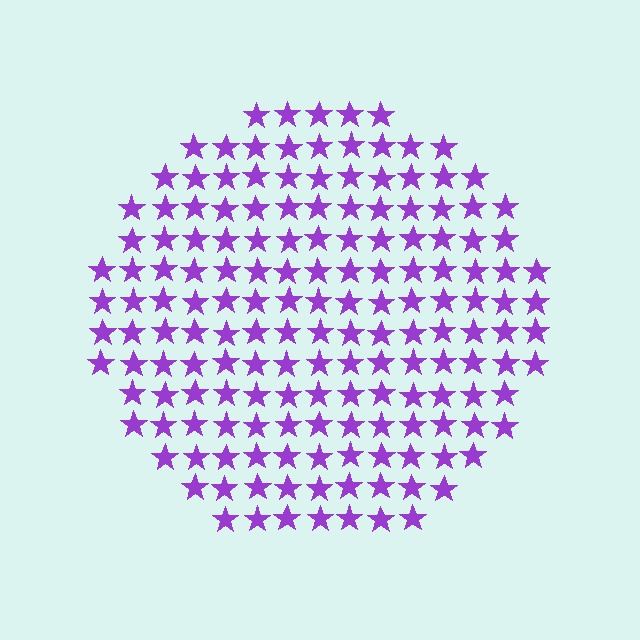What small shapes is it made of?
It is made of small stars.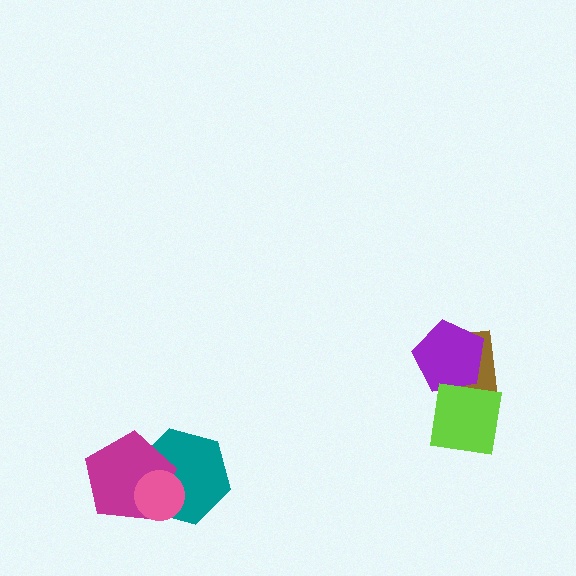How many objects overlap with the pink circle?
2 objects overlap with the pink circle.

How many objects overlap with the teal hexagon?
2 objects overlap with the teal hexagon.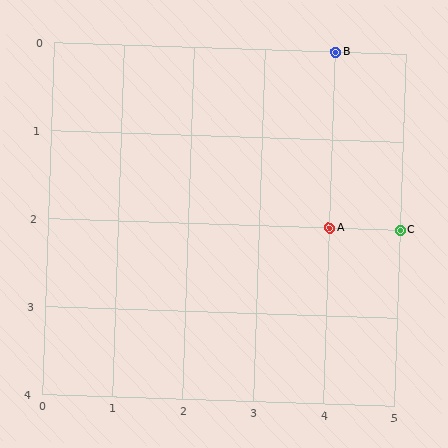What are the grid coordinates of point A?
Point A is at grid coordinates (4, 2).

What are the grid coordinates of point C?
Point C is at grid coordinates (5, 2).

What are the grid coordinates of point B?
Point B is at grid coordinates (4, 0).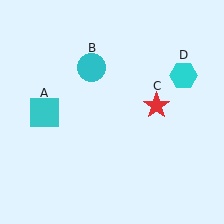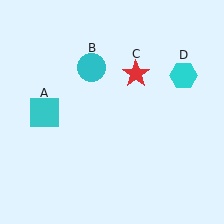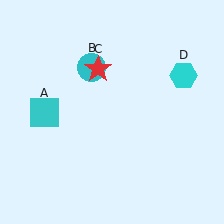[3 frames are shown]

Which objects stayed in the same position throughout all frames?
Cyan square (object A) and cyan circle (object B) and cyan hexagon (object D) remained stationary.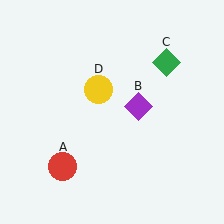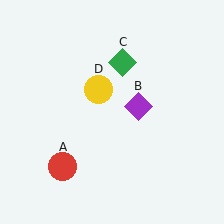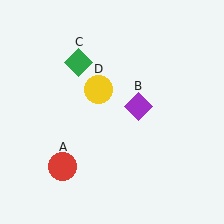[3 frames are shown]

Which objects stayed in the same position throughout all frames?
Red circle (object A) and purple diamond (object B) and yellow circle (object D) remained stationary.